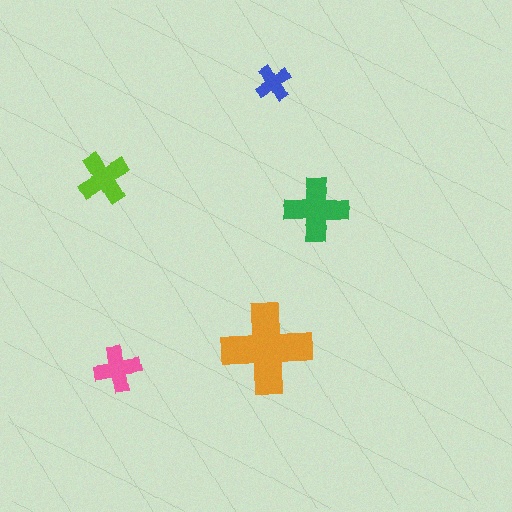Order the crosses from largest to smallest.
the orange one, the green one, the lime one, the pink one, the blue one.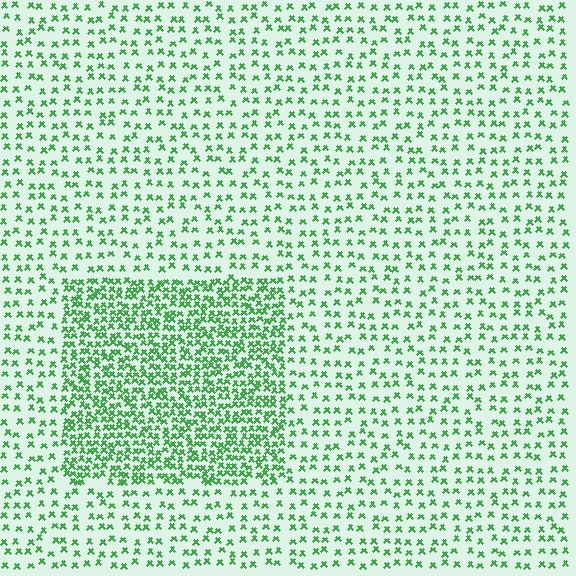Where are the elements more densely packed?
The elements are more densely packed inside the rectangle boundary.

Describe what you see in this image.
The image contains small green elements arranged at two different densities. A rectangle-shaped region is visible where the elements are more densely packed than the surrounding area.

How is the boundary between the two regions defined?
The boundary is defined by a change in element density (approximately 2.4x ratio). All elements are the same color, size, and shape.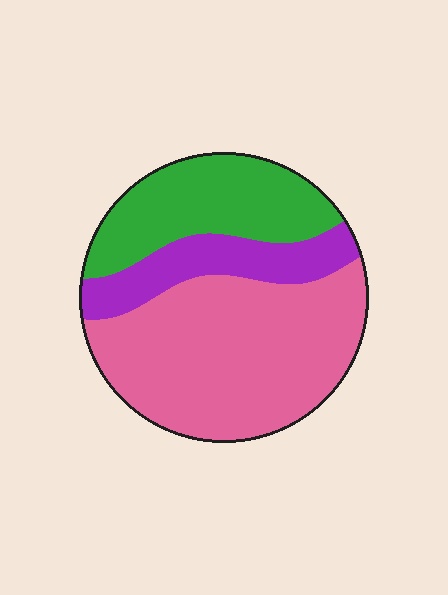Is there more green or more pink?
Pink.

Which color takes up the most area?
Pink, at roughly 55%.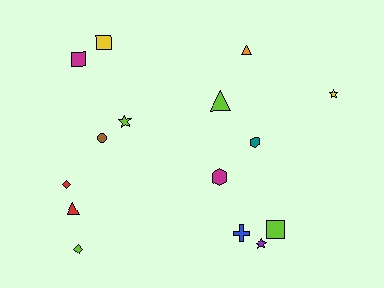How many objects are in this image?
There are 15 objects.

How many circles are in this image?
There is 1 circle.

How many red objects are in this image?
There are 2 red objects.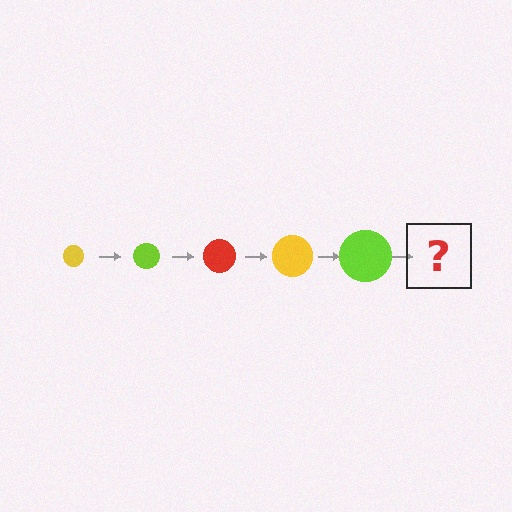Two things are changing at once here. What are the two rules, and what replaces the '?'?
The two rules are that the circle grows larger each step and the color cycles through yellow, lime, and red. The '?' should be a red circle, larger than the previous one.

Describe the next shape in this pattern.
It should be a red circle, larger than the previous one.